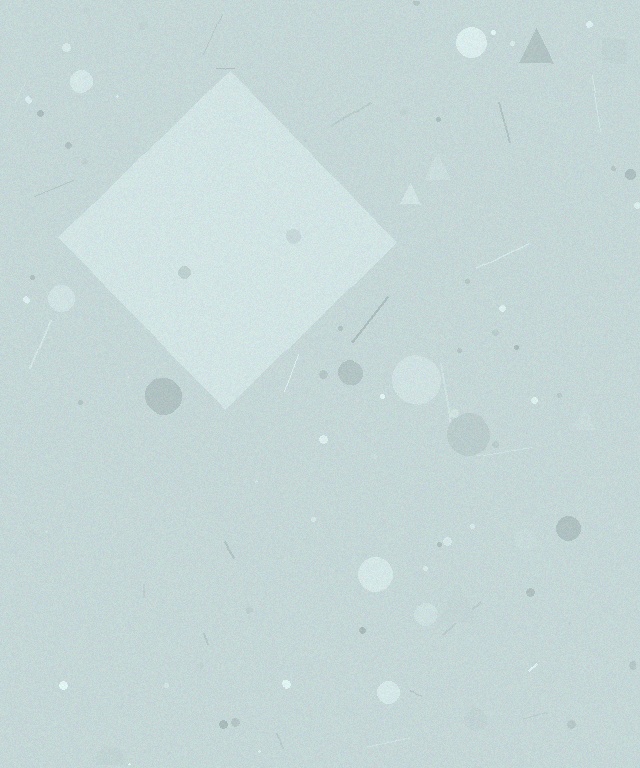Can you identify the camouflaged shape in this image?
The camouflaged shape is a diamond.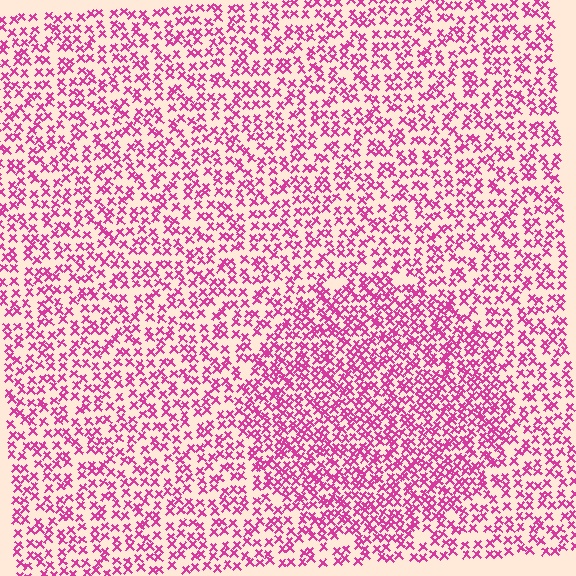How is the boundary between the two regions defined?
The boundary is defined by a change in element density (approximately 1.6x ratio). All elements are the same color, size, and shape.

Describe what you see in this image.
The image contains small magenta elements arranged at two different densities. A circle-shaped region is visible where the elements are more densely packed than the surrounding area.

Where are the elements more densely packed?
The elements are more densely packed inside the circle boundary.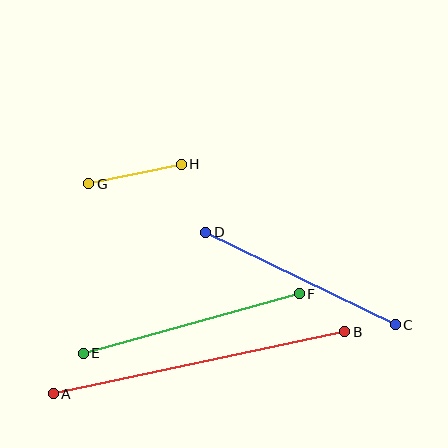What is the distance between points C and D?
The distance is approximately 211 pixels.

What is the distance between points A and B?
The distance is approximately 298 pixels.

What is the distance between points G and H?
The distance is approximately 95 pixels.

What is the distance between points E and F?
The distance is approximately 224 pixels.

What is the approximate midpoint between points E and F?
The midpoint is at approximately (191, 323) pixels.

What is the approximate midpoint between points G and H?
The midpoint is at approximately (135, 174) pixels.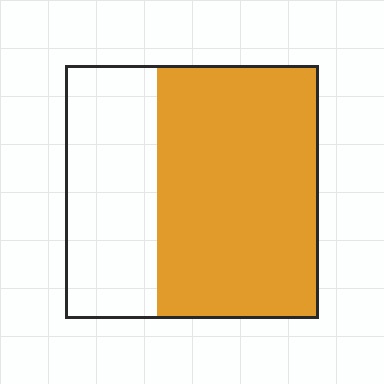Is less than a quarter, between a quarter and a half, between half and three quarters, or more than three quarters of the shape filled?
Between half and three quarters.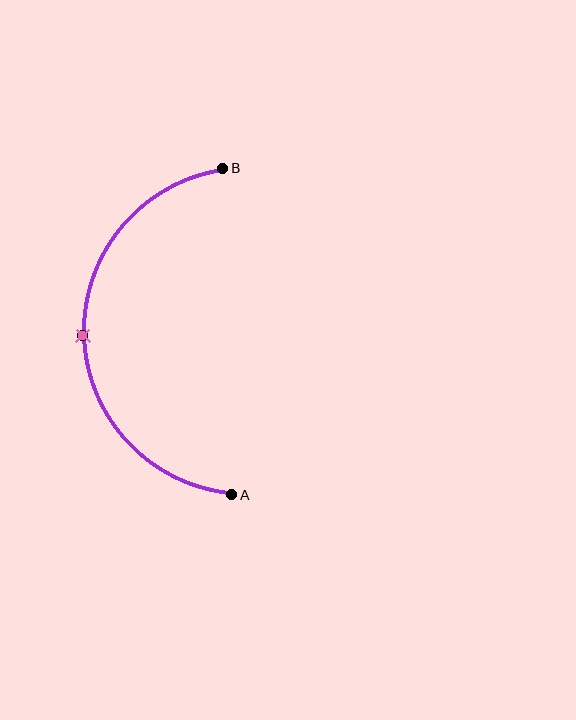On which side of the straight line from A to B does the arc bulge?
The arc bulges to the left of the straight line connecting A and B.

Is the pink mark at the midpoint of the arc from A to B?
Yes. The pink mark lies on the arc at equal arc-length from both A and B — it is the arc midpoint.